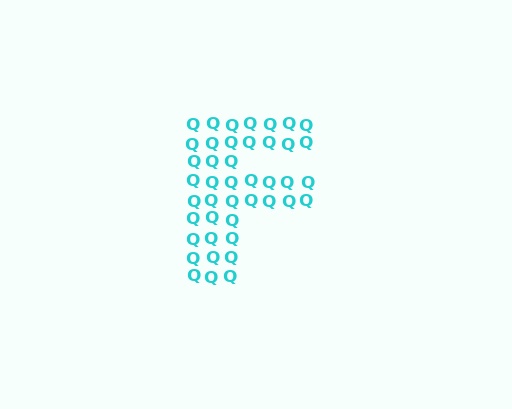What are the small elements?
The small elements are letter Q's.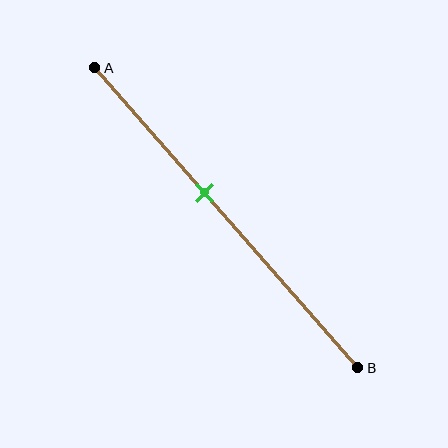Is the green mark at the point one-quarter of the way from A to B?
No, the mark is at about 40% from A, not at the 25% one-quarter point.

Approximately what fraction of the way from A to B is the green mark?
The green mark is approximately 40% of the way from A to B.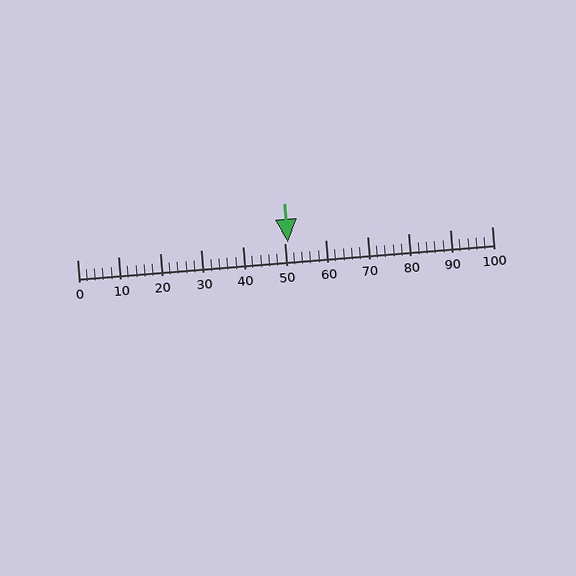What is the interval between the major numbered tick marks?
The major tick marks are spaced 10 units apart.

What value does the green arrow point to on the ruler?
The green arrow points to approximately 51.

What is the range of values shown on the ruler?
The ruler shows values from 0 to 100.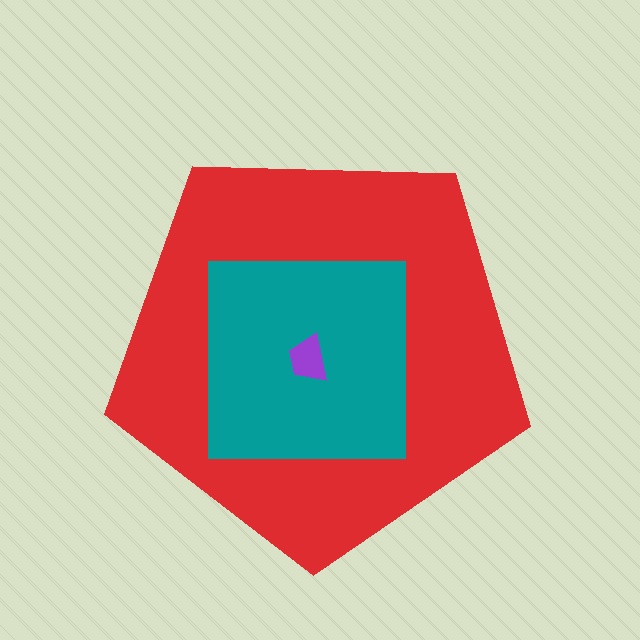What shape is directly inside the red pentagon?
The teal square.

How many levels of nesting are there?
3.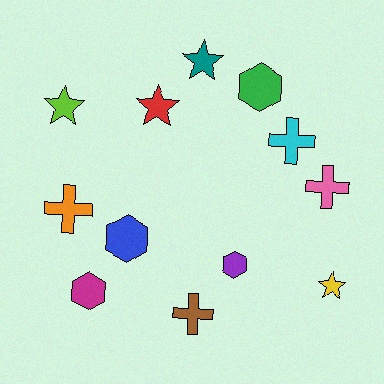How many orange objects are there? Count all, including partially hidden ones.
There is 1 orange object.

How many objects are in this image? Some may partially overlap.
There are 12 objects.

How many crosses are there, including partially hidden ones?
There are 4 crosses.